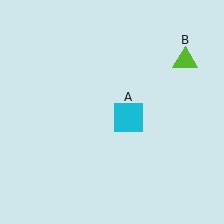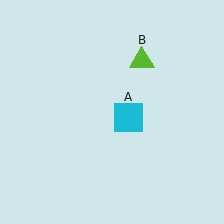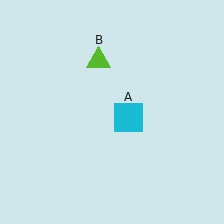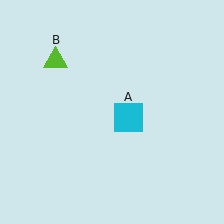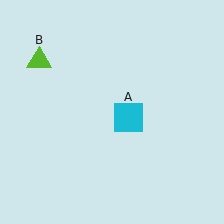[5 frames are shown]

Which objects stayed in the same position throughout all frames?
Cyan square (object A) remained stationary.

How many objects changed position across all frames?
1 object changed position: lime triangle (object B).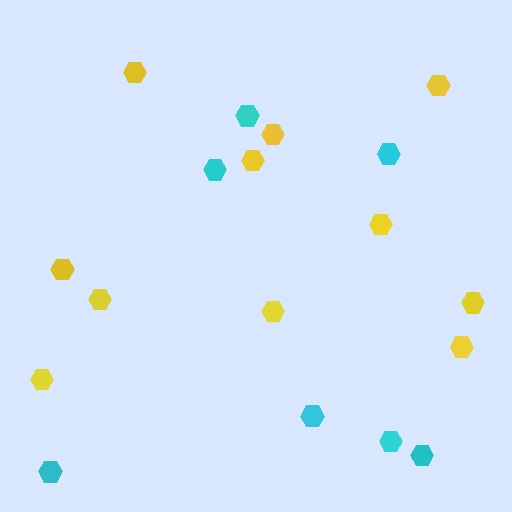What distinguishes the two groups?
There are 2 groups: one group of cyan hexagons (7) and one group of yellow hexagons (11).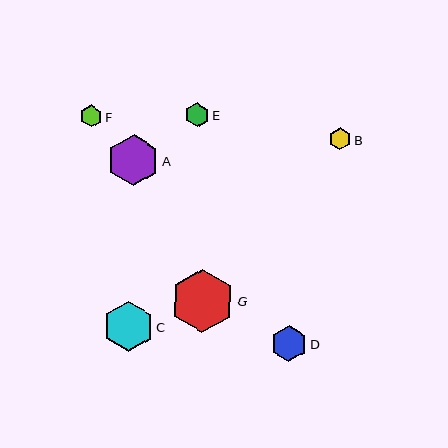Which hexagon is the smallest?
Hexagon F is the smallest with a size of approximately 21 pixels.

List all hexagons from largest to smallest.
From largest to smallest: G, A, C, D, E, B, F.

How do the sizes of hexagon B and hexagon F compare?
Hexagon B and hexagon F are approximately the same size.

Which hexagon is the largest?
Hexagon G is the largest with a size of approximately 63 pixels.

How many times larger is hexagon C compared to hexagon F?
Hexagon C is approximately 2.3 times the size of hexagon F.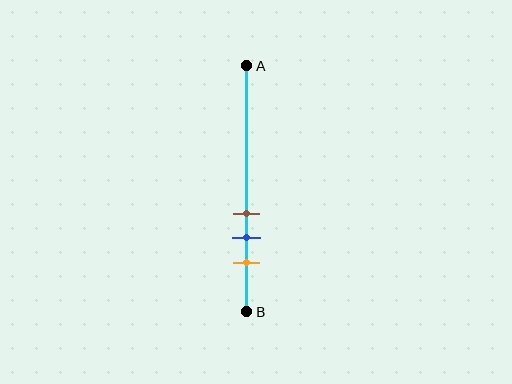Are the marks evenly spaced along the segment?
Yes, the marks are approximately evenly spaced.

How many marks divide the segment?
There are 3 marks dividing the segment.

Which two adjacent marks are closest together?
The brown and blue marks are the closest adjacent pair.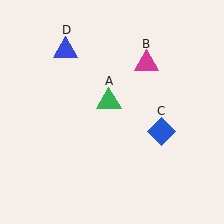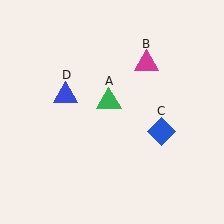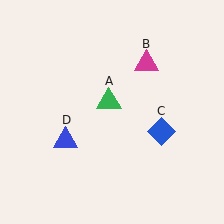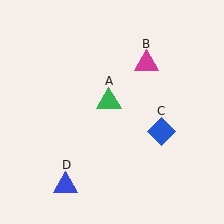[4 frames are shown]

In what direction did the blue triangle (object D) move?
The blue triangle (object D) moved down.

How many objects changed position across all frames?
1 object changed position: blue triangle (object D).